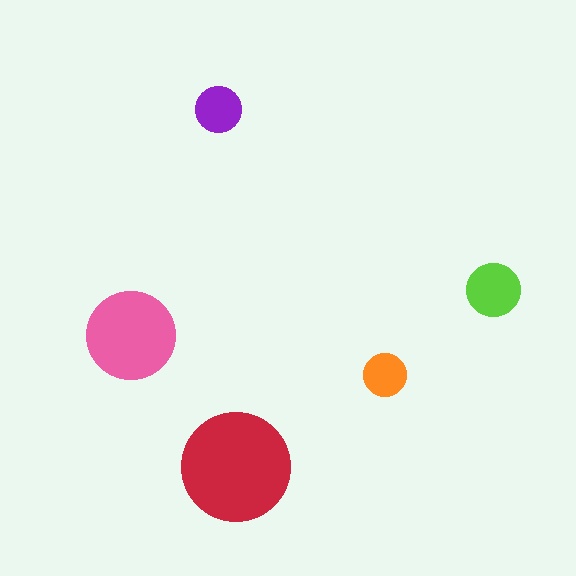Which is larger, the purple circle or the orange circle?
The purple one.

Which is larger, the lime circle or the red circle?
The red one.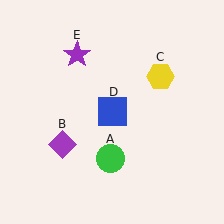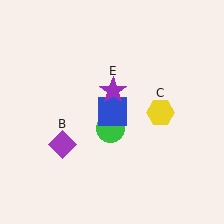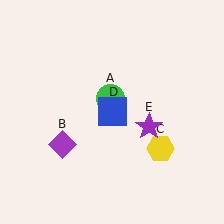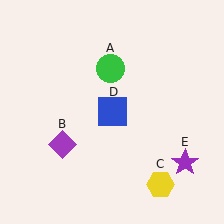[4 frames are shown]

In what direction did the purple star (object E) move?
The purple star (object E) moved down and to the right.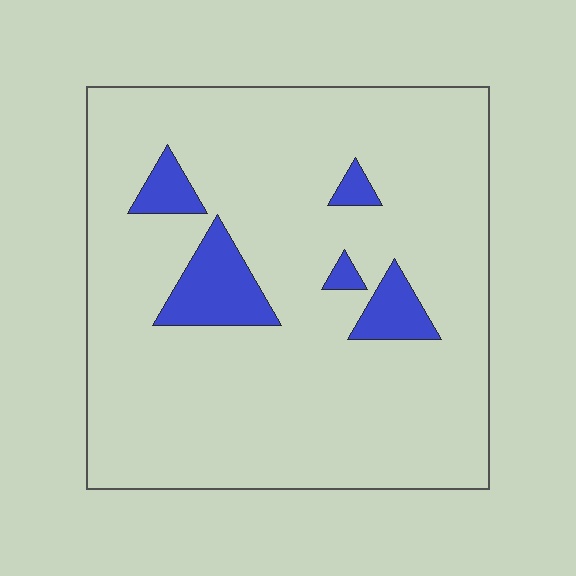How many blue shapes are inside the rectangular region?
5.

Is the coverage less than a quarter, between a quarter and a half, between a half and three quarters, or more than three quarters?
Less than a quarter.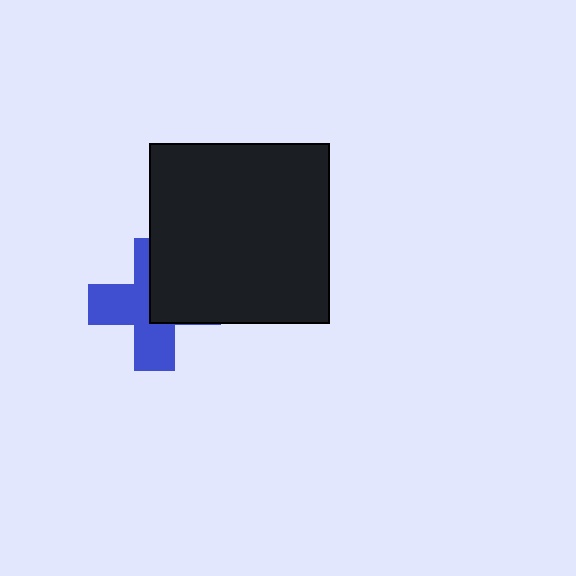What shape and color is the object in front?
The object in front is a black square.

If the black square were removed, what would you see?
You would see the complete blue cross.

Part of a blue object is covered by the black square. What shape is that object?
It is a cross.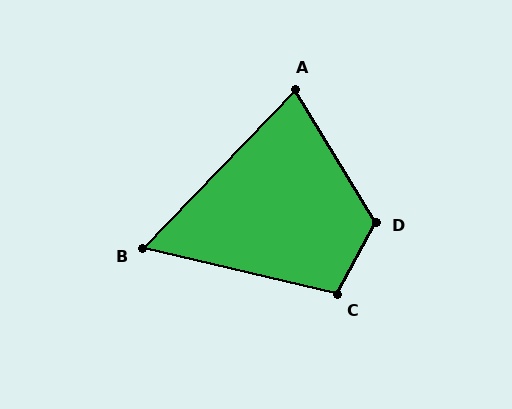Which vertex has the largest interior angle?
D, at approximately 121 degrees.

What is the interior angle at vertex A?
Approximately 75 degrees (acute).